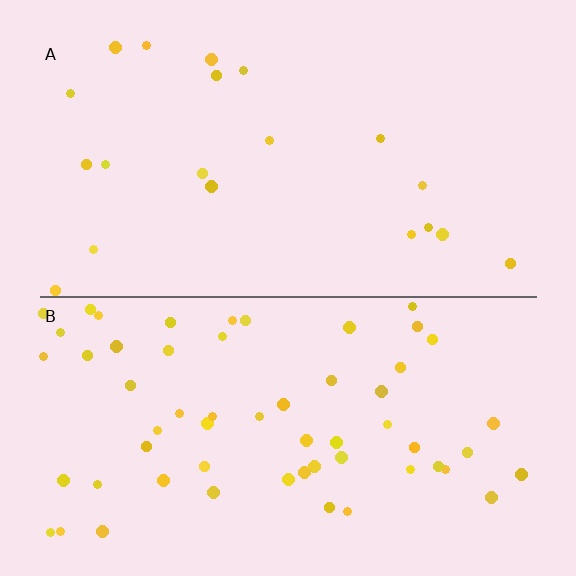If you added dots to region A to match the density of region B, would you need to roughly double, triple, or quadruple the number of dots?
Approximately triple.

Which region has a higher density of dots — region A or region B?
B (the bottom).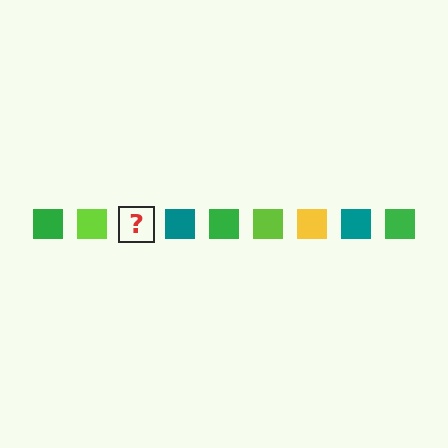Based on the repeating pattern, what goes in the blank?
The blank should be a yellow square.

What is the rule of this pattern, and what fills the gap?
The rule is that the pattern cycles through green, lime, yellow, teal squares. The gap should be filled with a yellow square.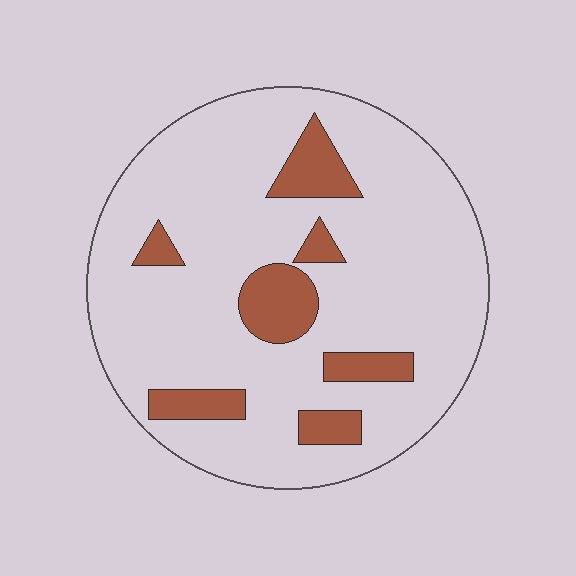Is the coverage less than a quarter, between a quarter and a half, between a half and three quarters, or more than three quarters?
Less than a quarter.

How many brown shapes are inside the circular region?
7.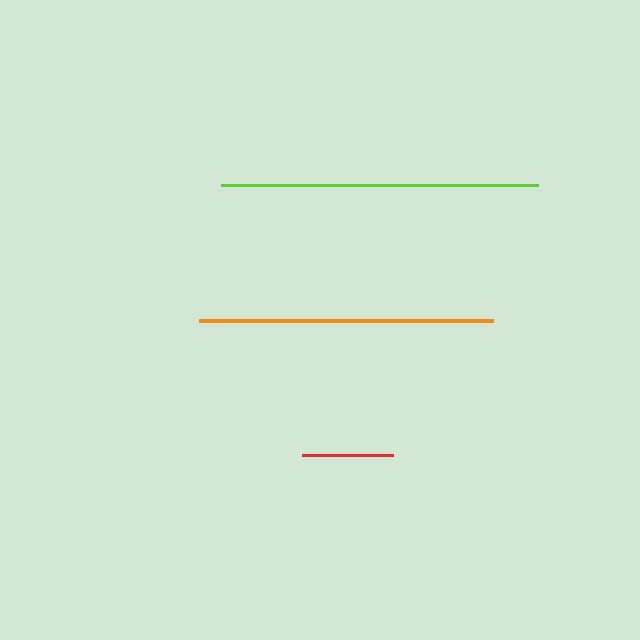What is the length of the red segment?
The red segment is approximately 91 pixels long.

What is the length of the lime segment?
The lime segment is approximately 317 pixels long.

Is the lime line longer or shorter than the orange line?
The lime line is longer than the orange line.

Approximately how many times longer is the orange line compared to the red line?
The orange line is approximately 3.2 times the length of the red line.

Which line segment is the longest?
The lime line is the longest at approximately 317 pixels.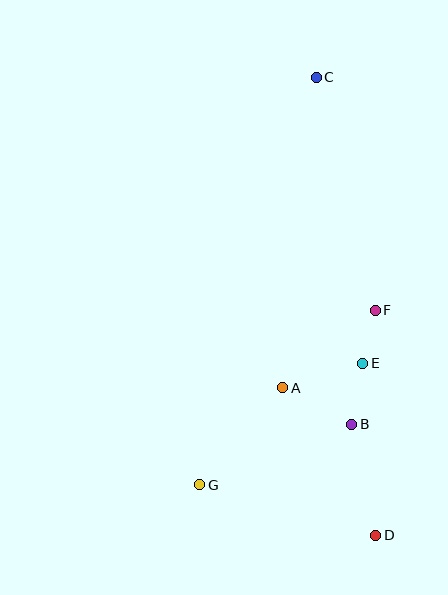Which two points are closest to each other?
Points E and F are closest to each other.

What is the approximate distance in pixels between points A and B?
The distance between A and B is approximately 78 pixels.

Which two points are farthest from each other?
Points C and D are farthest from each other.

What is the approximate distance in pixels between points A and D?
The distance between A and D is approximately 174 pixels.